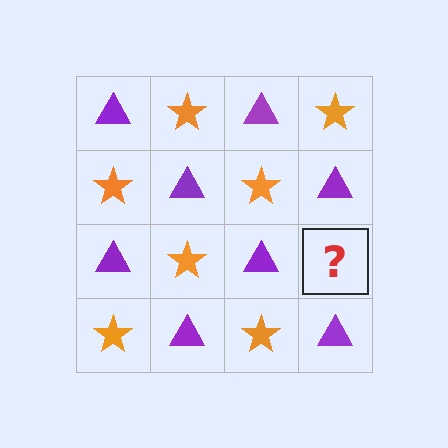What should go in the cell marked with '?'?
The missing cell should contain an orange star.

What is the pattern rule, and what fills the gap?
The rule is that it alternates purple triangle and orange star in a checkerboard pattern. The gap should be filled with an orange star.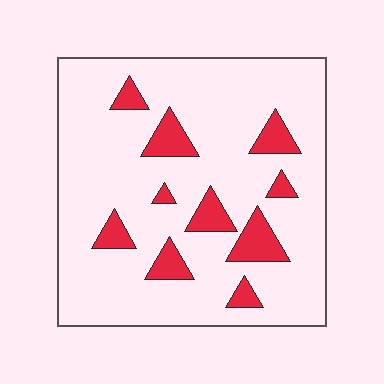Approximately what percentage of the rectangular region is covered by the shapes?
Approximately 15%.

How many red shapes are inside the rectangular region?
10.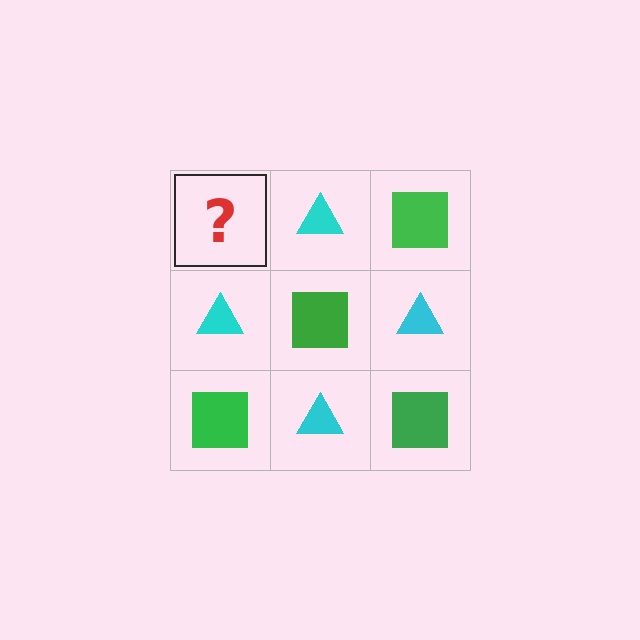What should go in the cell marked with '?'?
The missing cell should contain a green square.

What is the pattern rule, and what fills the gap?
The rule is that it alternates green square and cyan triangle in a checkerboard pattern. The gap should be filled with a green square.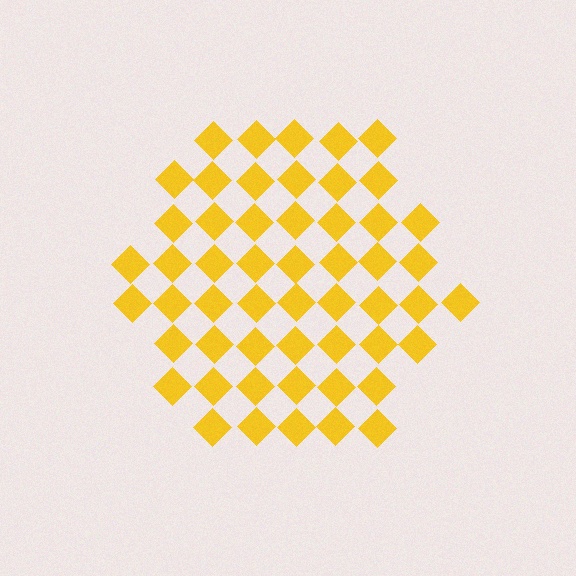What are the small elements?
The small elements are diamonds.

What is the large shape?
The large shape is a hexagon.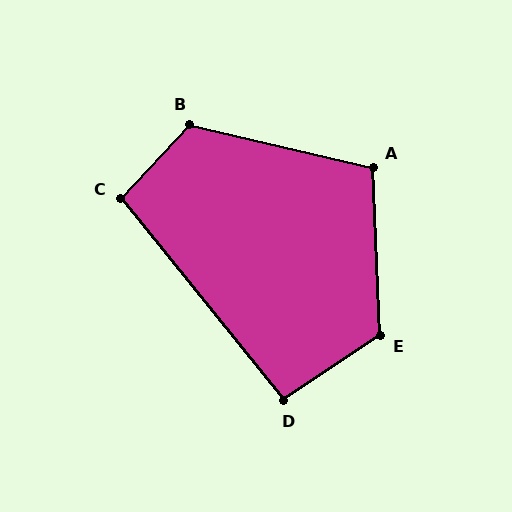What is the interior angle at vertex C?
Approximately 98 degrees (obtuse).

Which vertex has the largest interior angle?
E, at approximately 122 degrees.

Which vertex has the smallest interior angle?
D, at approximately 95 degrees.